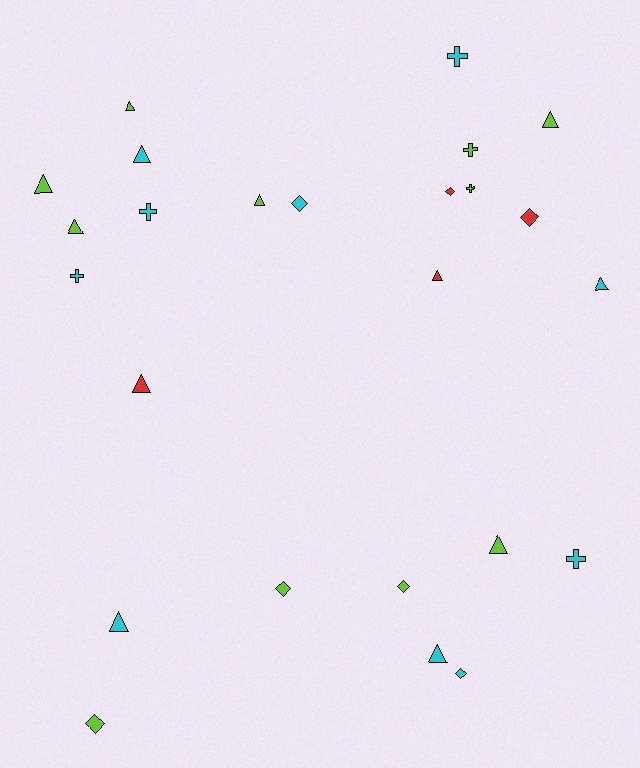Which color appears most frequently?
Lime, with 11 objects.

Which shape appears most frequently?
Triangle, with 12 objects.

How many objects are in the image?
There are 25 objects.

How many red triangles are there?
There are 2 red triangles.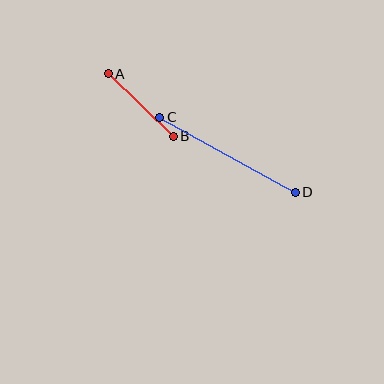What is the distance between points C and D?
The distance is approximately 155 pixels.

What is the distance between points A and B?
The distance is approximately 90 pixels.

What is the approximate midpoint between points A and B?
The midpoint is at approximately (141, 105) pixels.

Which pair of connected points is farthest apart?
Points C and D are farthest apart.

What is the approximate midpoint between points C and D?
The midpoint is at approximately (228, 155) pixels.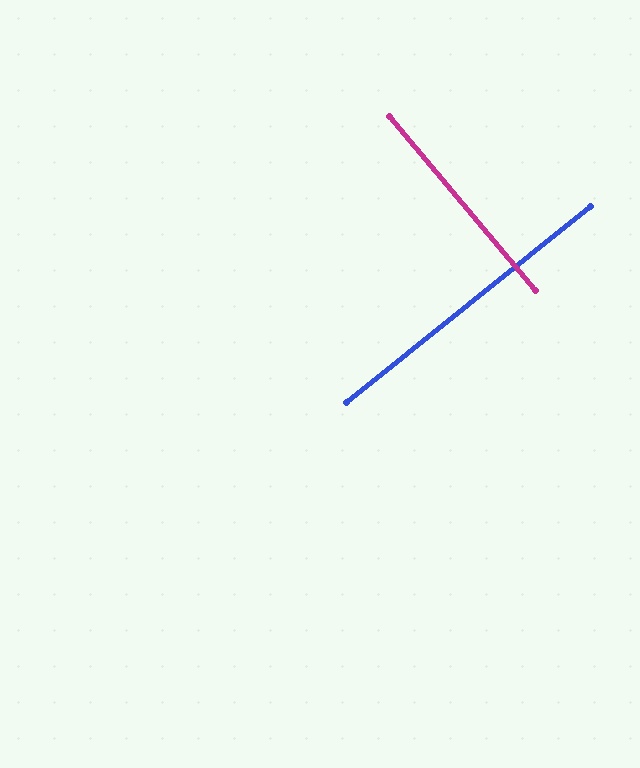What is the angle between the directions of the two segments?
Approximately 89 degrees.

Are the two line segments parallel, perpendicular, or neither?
Perpendicular — they meet at approximately 89°.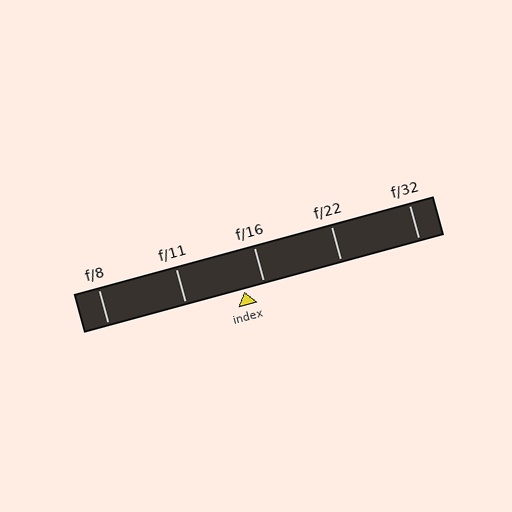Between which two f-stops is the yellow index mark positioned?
The index mark is between f/11 and f/16.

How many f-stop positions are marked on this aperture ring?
There are 5 f-stop positions marked.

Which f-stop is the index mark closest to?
The index mark is closest to f/16.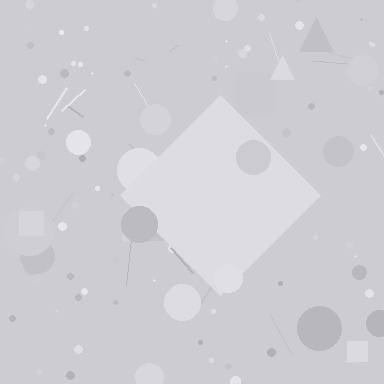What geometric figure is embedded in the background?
A diamond is embedded in the background.